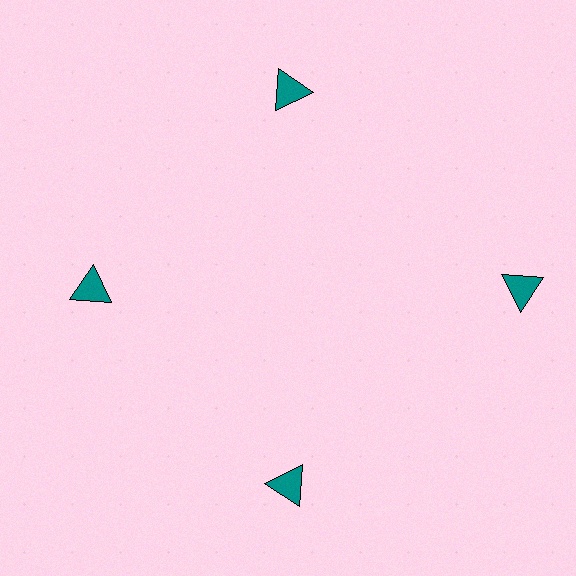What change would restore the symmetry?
The symmetry would be restored by moving it inward, back onto the ring so that all 4 triangles sit at equal angles and equal distance from the center.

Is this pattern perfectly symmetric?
No. The 4 teal triangles are arranged in a ring, but one element near the 3 o'clock position is pushed outward from the center, breaking the 4-fold rotational symmetry.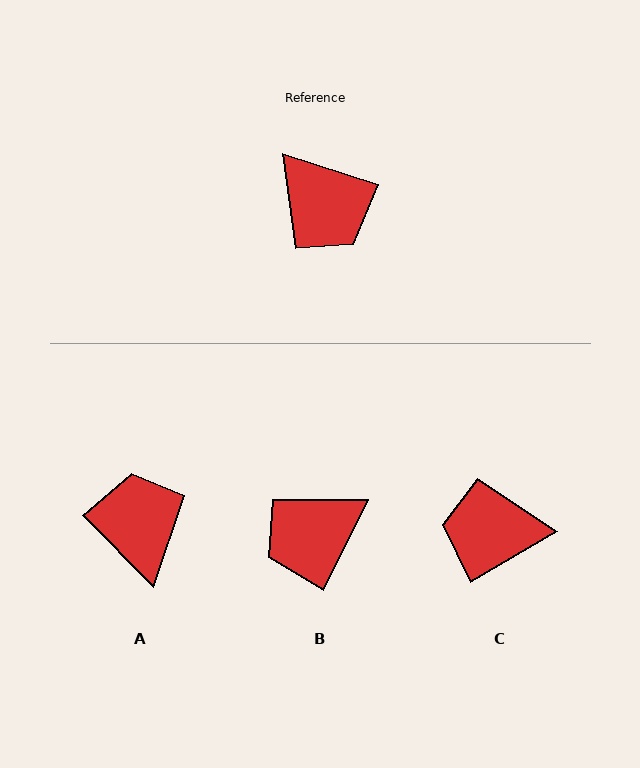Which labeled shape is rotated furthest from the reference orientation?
A, about 153 degrees away.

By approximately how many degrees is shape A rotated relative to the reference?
Approximately 153 degrees counter-clockwise.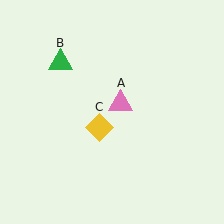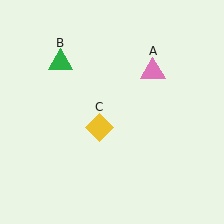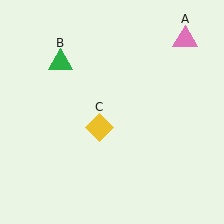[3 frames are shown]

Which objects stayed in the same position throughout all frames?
Green triangle (object B) and yellow diamond (object C) remained stationary.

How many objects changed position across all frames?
1 object changed position: pink triangle (object A).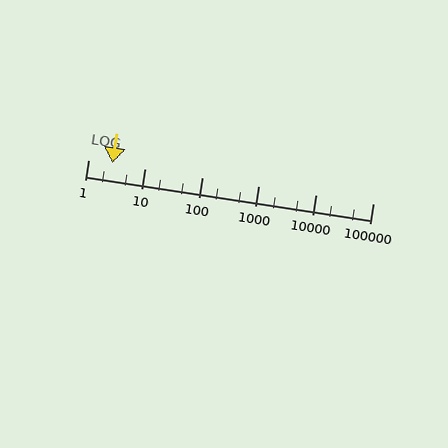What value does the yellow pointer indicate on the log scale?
The pointer indicates approximately 2.7.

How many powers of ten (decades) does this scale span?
The scale spans 5 decades, from 1 to 100000.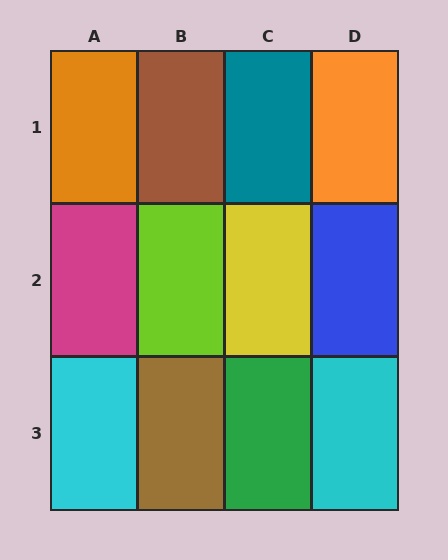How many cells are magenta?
1 cell is magenta.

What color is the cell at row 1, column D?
Orange.